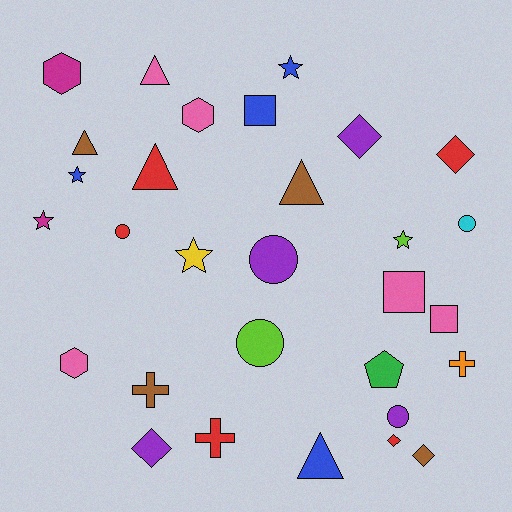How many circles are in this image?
There are 5 circles.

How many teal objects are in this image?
There are no teal objects.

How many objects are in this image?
There are 30 objects.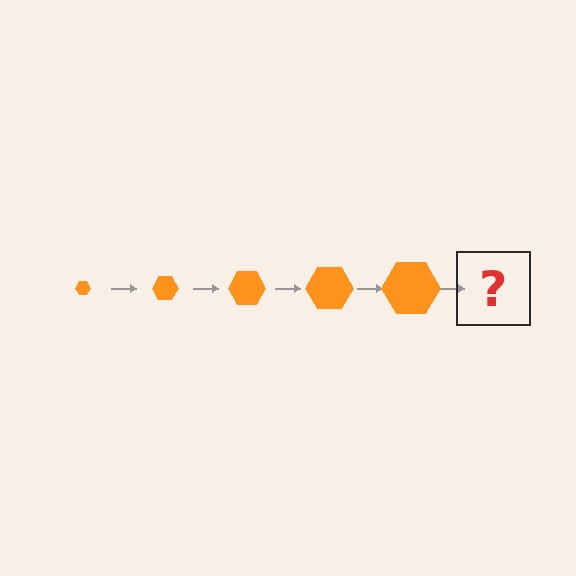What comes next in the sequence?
The next element should be an orange hexagon, larger than the previous one.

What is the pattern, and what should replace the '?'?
The pattern is that the hexagon gets progressively larger each step. The '?' should be an orange hexagon, larger than the previous one.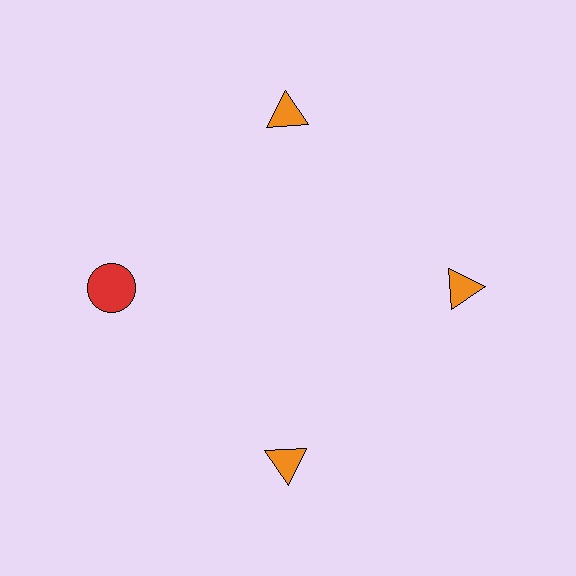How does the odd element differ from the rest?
It differs in both color (red instead of orange) and shape (circle instead of triangle).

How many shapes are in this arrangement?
There are 4 shapes arranged in a ring pattern.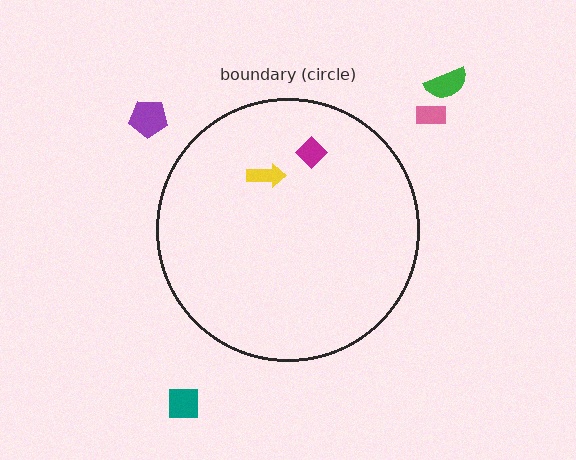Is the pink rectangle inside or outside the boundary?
Outside.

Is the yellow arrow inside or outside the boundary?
Inside.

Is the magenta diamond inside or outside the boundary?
Inside.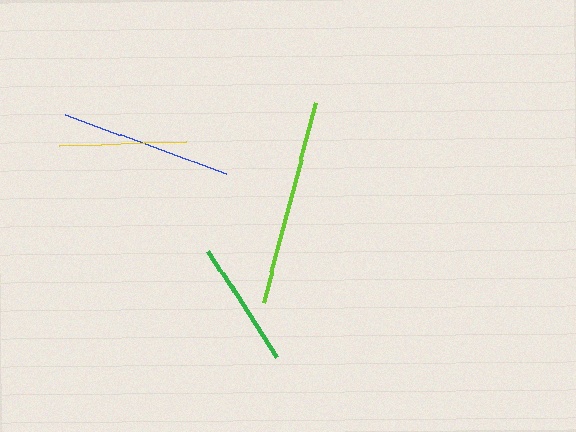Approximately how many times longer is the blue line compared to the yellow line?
The blue line is approximately 1.3 times the length of the yellow line.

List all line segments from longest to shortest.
From longest to shortest: lime, blue, yellow, green.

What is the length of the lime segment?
The lime segment is approximately 208 pixels long.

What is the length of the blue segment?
The blue segment is approximately 170 pixels long.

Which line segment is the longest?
The lime line is the longest at approximately 208 pixels.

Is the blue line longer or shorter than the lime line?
The lime line is longer than the blue line.